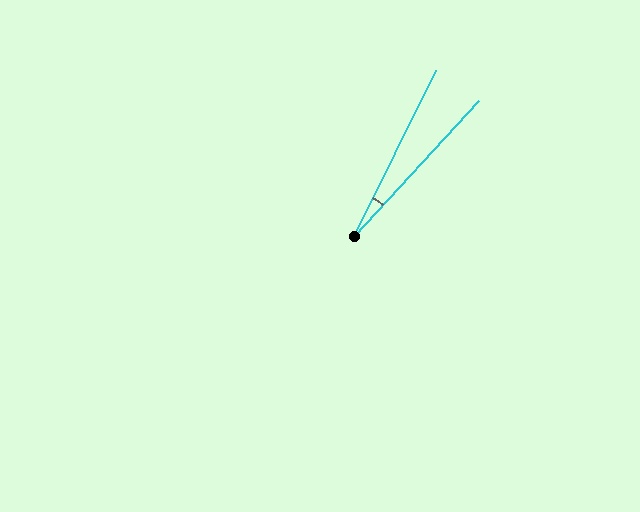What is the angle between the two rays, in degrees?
Approximately 16 degrees.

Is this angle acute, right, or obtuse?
It is acute.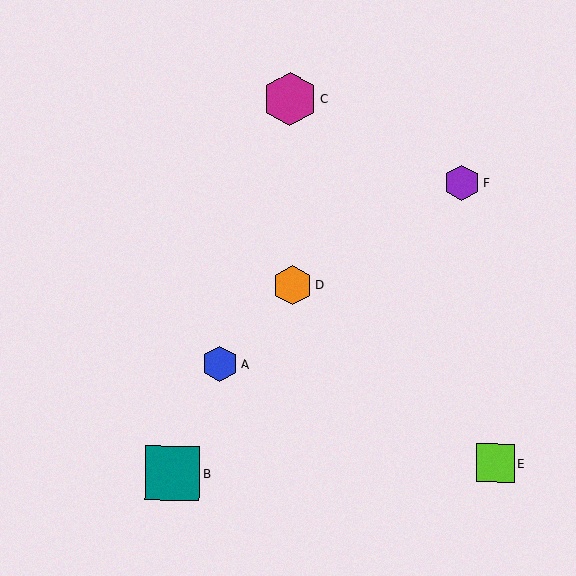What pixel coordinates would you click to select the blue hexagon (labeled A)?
Click at (220, 364) to select the blue hexagon A.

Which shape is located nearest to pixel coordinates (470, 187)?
The purple hexagon (labeled F) at (462, 183) is nearest to that location.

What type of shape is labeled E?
Shape E is a lime square.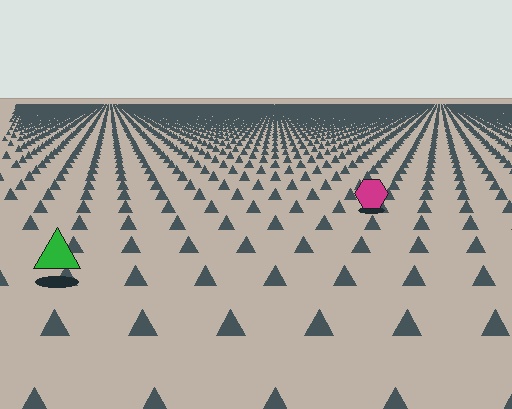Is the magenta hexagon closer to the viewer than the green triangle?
No. The green triangle is closer — you can tell from the texture gradient: the ground texture is coarser near it.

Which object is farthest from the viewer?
The magenta hexagon is farthest from the viewer. It appears smaller and the ground texture around it is denser.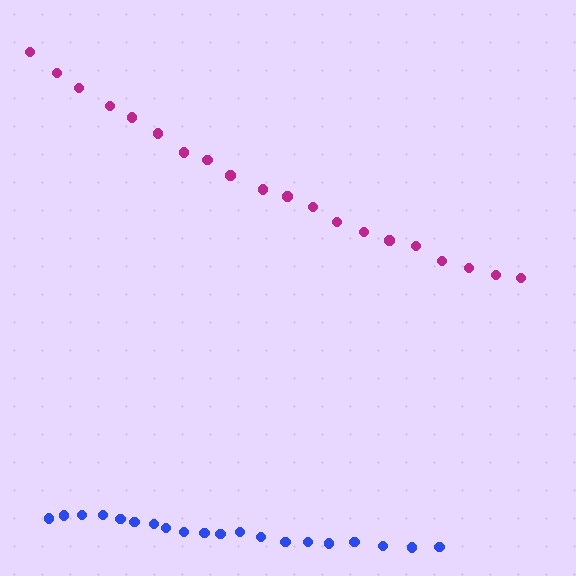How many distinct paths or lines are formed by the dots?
There are 2 distinct paths.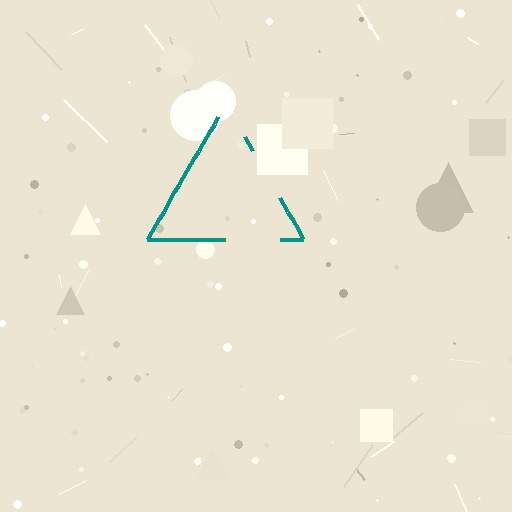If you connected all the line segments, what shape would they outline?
They would outline a triangle.